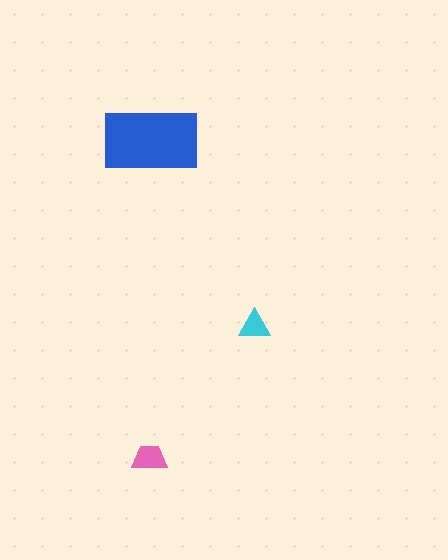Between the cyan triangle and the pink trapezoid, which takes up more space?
The pink trapezoid.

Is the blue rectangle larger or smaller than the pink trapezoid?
Larger.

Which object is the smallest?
The cyan triangle.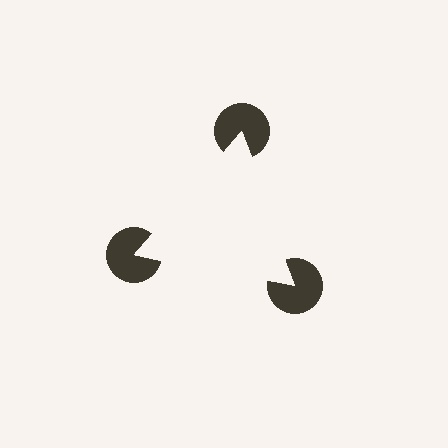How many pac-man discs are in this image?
There are 3 — one at each vertex of the illusory triangle.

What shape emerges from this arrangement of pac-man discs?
An illusory triangle — its edges are inferred from the aligned wedge cuts in the pac-man discs, not physically drawn.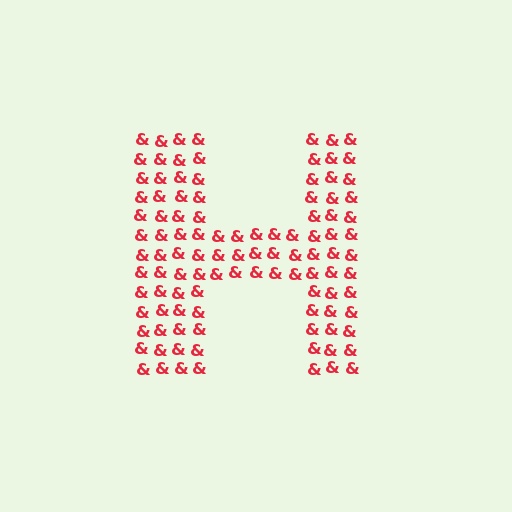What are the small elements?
The small elements are ampersands.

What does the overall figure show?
The overall figure shows the letter H.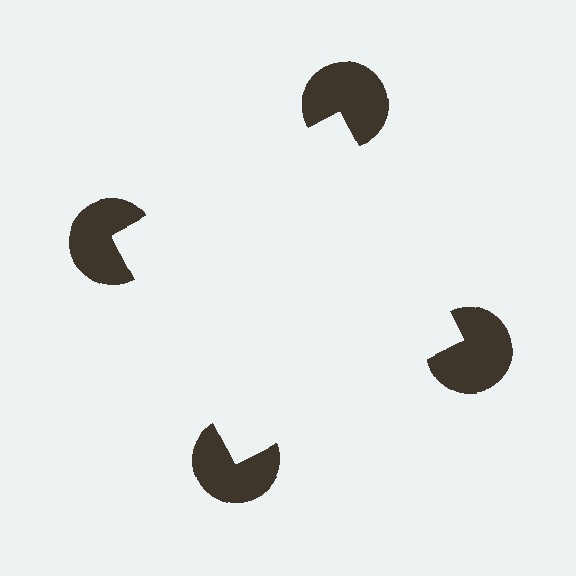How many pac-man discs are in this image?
There are 4 — one at each vertex of the illusory square.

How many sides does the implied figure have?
4 sides.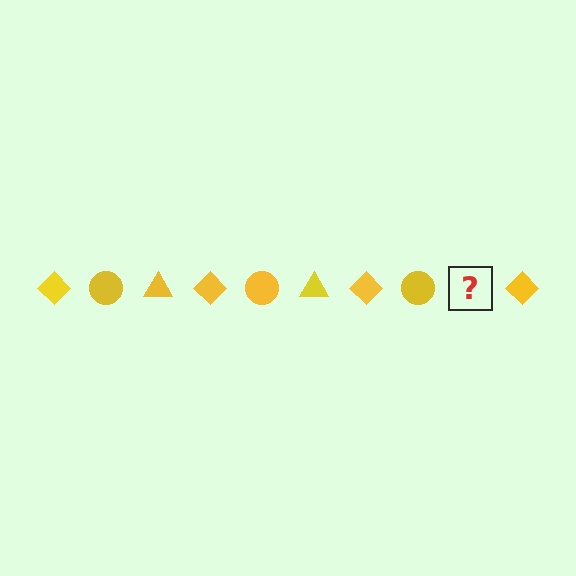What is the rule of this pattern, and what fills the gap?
The rule is that the pattern cycles through diamond, circle, triangle shapes in yellow. The gap should be filled with a yellow triangle.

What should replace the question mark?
The question mark should be replaced with a yellow triangle.